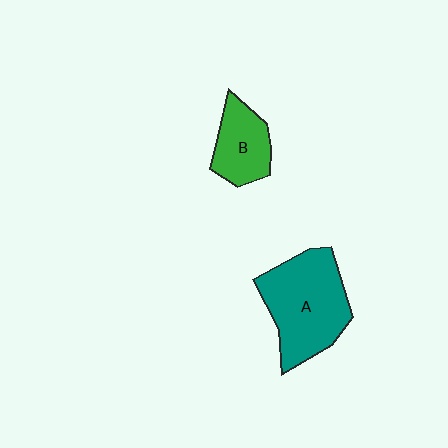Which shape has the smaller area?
Shape B (green).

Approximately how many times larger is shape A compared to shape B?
Approximately 1.9 times.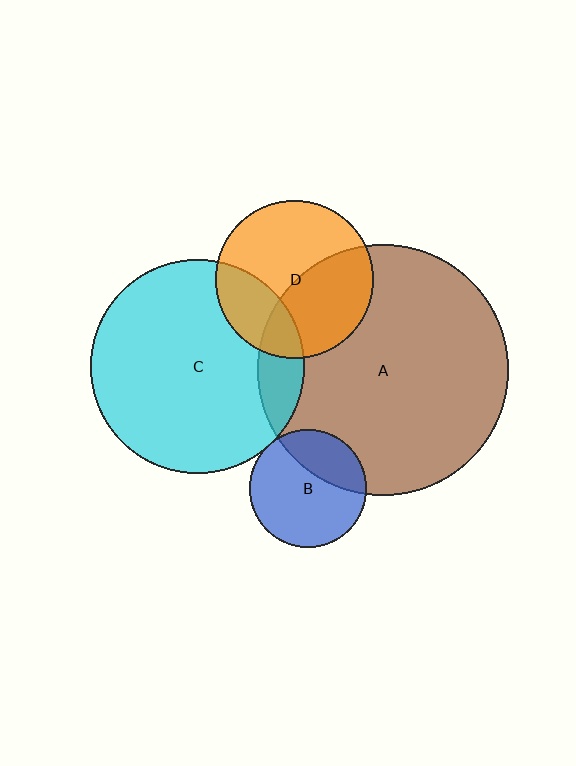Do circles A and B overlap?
Yes.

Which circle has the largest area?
Circle A (brown).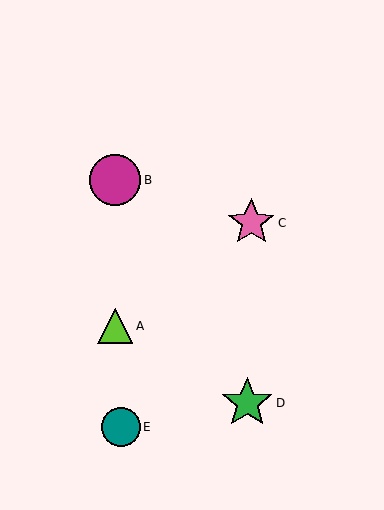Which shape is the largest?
The green star (labeled D) is the largest.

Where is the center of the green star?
The center of the green star is at (247, 403).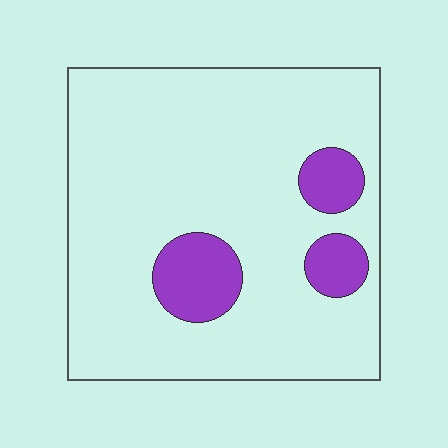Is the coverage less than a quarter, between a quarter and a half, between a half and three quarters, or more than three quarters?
Less than a quarter.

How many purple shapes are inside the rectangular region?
3.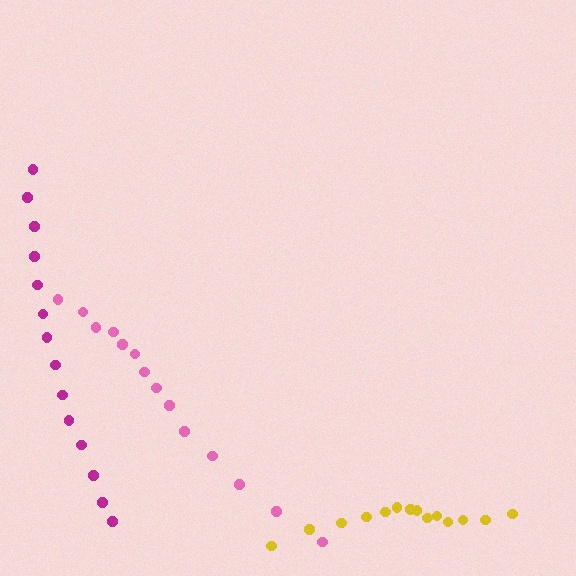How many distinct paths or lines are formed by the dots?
There are 3 distinct paths.